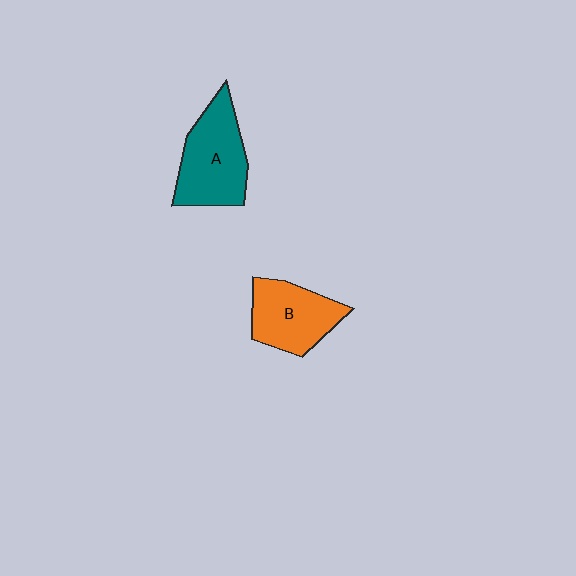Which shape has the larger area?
Shape A (teal).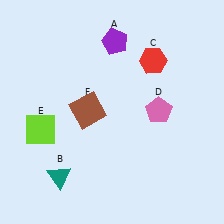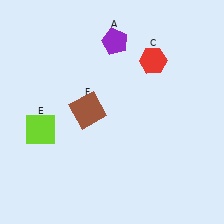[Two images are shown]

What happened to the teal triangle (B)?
The teal triangle (B) was removed in Image 2. It was in the bottom-left area of Image 1.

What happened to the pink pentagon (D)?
The pink pentagon (D) was removed in Image 2. It was in the top-right area of Image 1.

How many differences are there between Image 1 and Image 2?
There are 2 differences between the two images.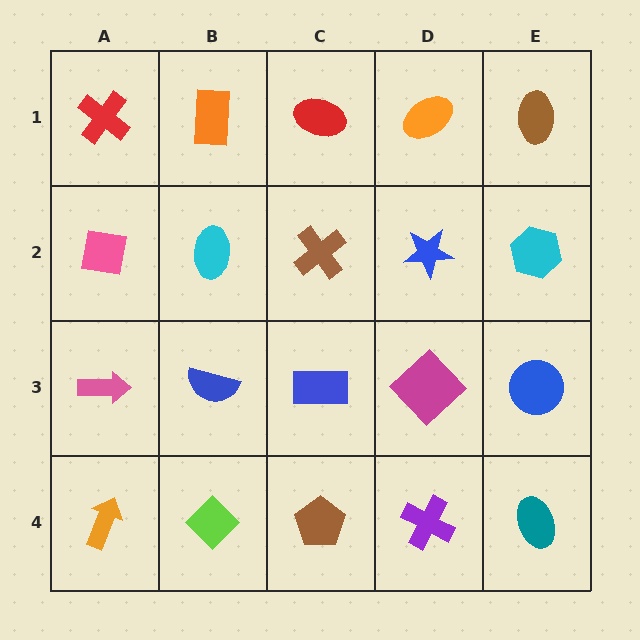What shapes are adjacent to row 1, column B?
A cyan ellipse (row 2, column B), a red cross (row 1, column A), a red ellipse (row 1, column C).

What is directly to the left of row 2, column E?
A blue star.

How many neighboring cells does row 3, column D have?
4.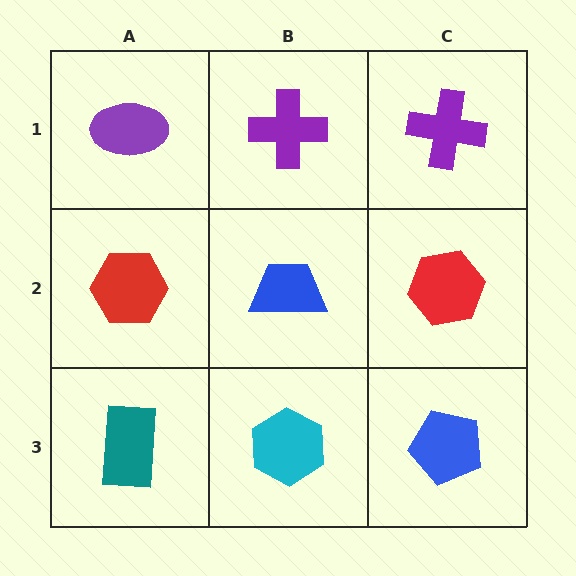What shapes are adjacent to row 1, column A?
A red hexagon (row 2, column A), a purple cross (row 1, column B).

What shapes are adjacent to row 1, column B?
A blue trapezoid (row 2, column B), a purple ellipse (row 1, column A), a purple cross (row 1, column C).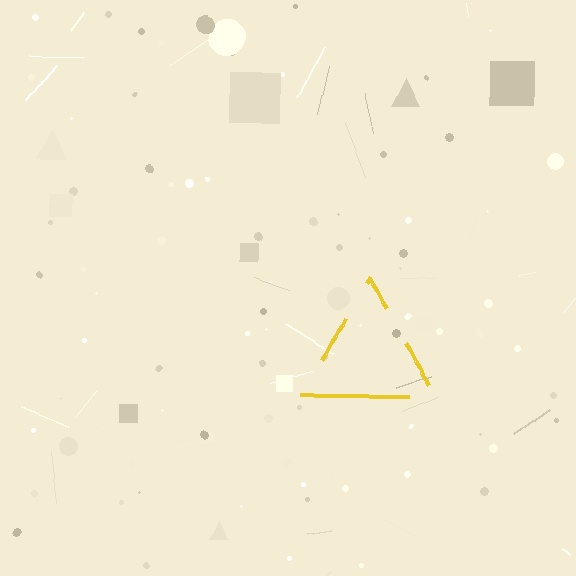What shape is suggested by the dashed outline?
The dashed outline suggests a triangle.